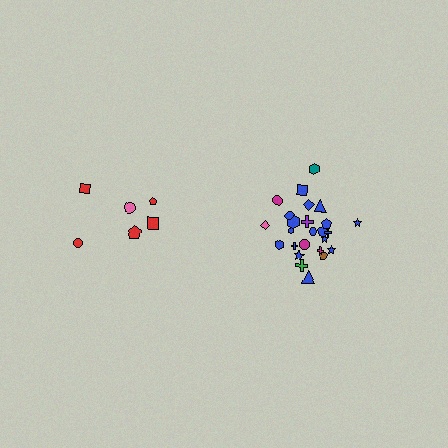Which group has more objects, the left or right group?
The right group.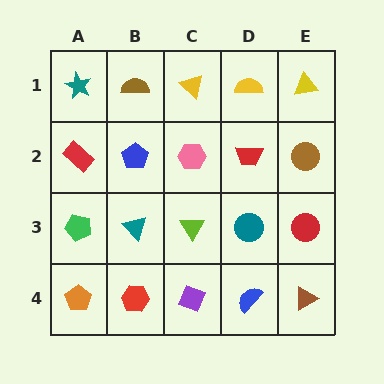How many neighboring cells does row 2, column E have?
3.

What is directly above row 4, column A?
A green pentagon.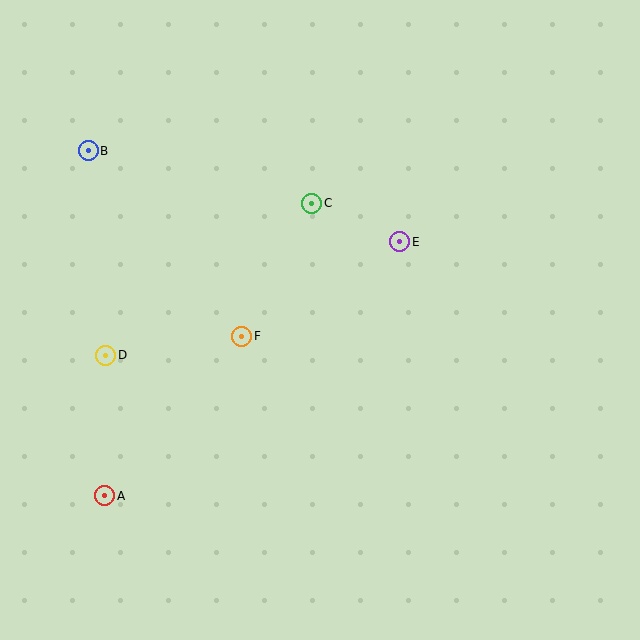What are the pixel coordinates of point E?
Point E is at (400, 242).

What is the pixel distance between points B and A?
The distance between B and A is 346 pixels.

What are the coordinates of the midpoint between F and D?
The midpoint between F and D is at (174, 346).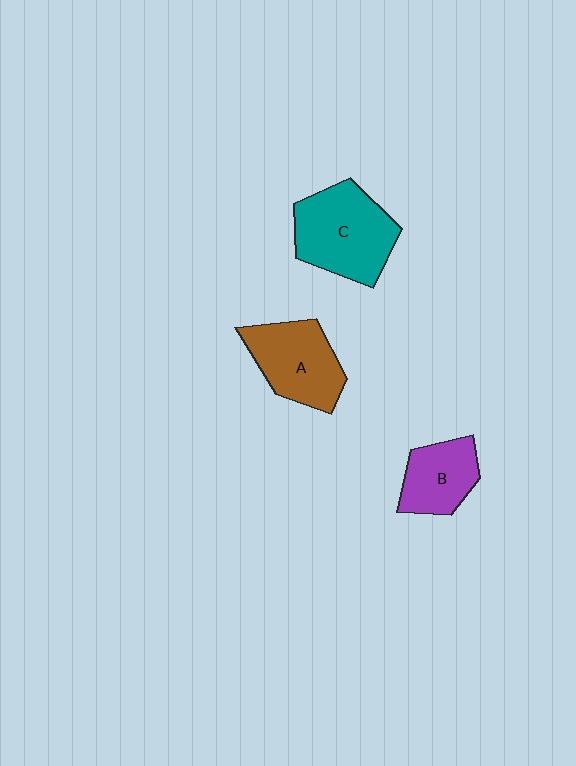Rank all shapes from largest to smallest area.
From largest to smallest: C (teal), A (brown), B (purple).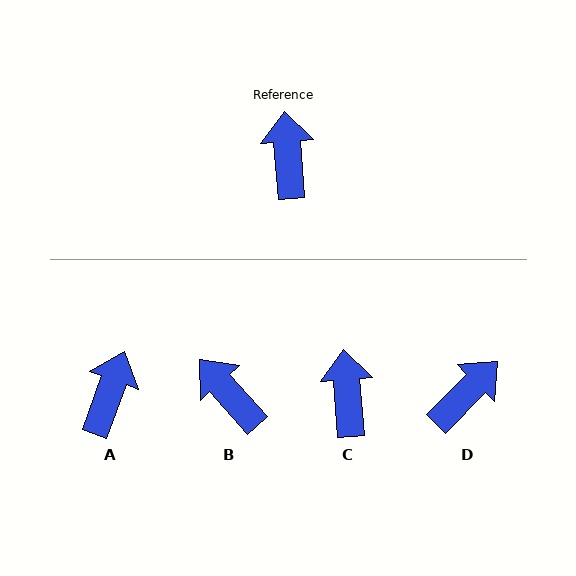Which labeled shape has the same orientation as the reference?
C.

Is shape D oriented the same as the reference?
No, it is off by about 49 degrees.